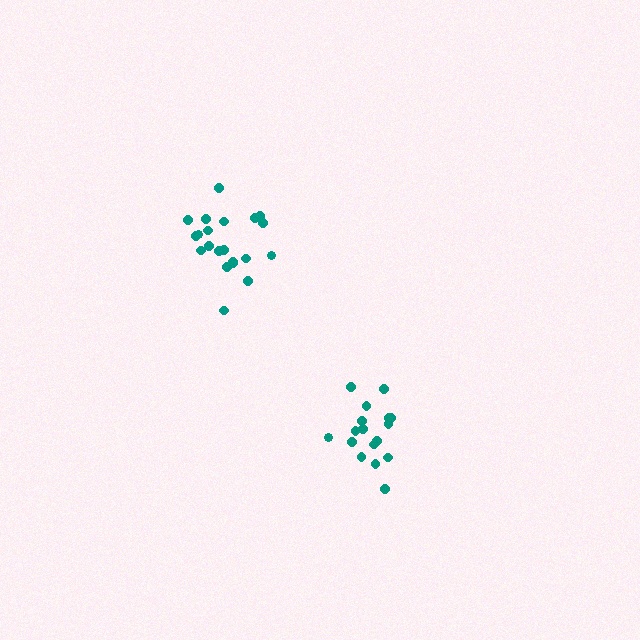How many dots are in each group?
Group 1: 21 dots, Group 2: 17 dots (38 total).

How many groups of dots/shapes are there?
There are 2 groups.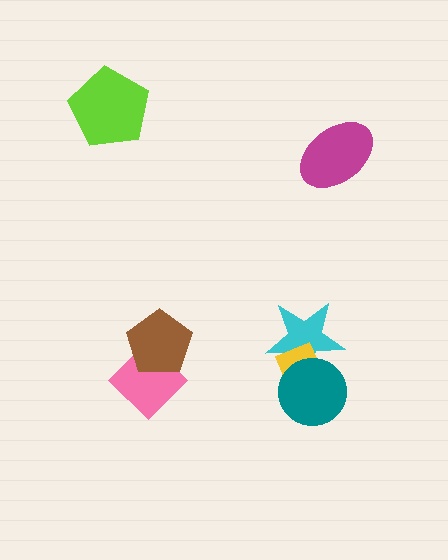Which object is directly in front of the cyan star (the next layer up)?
The yellow diamond is directly in front of the cyan star.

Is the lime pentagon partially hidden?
No, no other shape covers it.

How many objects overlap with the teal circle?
2 objects overlap with the teal circle.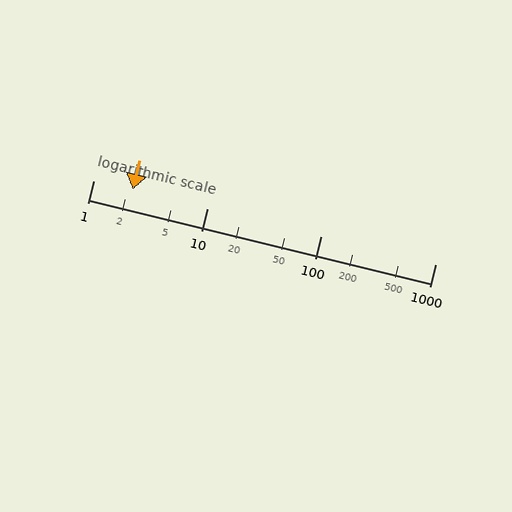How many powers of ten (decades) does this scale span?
The scale spans 3 decades, from 1 to 1000.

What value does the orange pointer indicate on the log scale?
The pointer indicates approximately 2.2.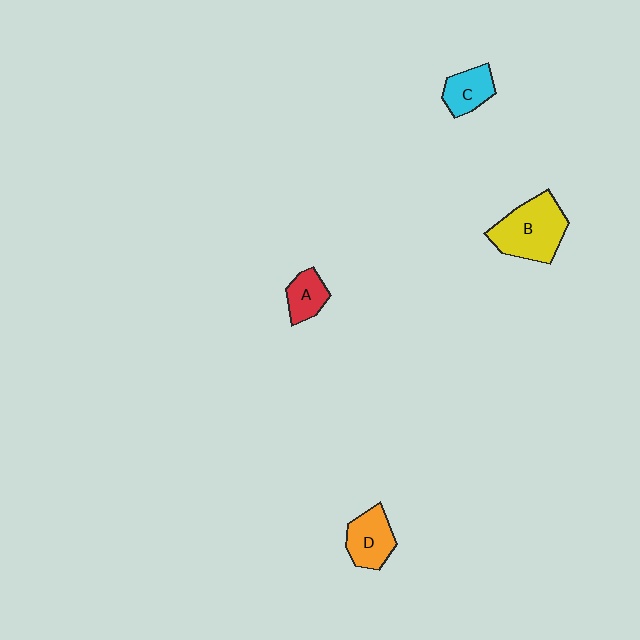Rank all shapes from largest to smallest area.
From largest to smallest: B (yellow), D (orange), C (cyan), A (red).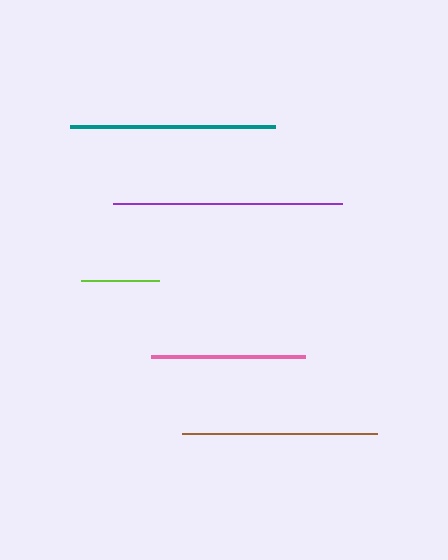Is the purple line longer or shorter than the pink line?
The purple line is longer than the pink line.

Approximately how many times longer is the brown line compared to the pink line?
The brown line is approximately 1.3 times the length of the pink line.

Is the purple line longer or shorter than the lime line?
The purple line is longer than the lime line.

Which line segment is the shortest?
The lime line is the shortest at approximately 78 pixels.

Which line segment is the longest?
The purple line is the longest at approximately 229 pixels.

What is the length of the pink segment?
The pink segment is approximately 154 pixels long.